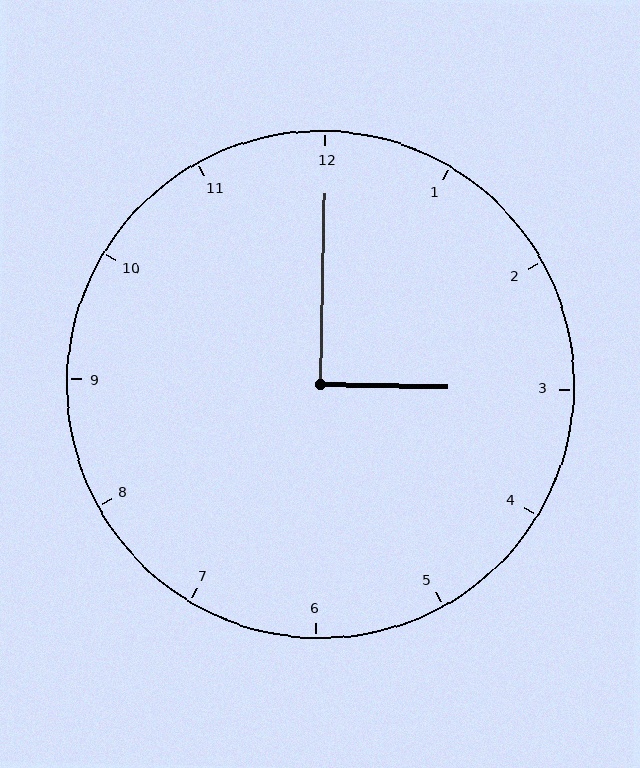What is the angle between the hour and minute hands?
Approximately 90 degrees.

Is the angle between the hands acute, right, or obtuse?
It is right.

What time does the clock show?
3:00.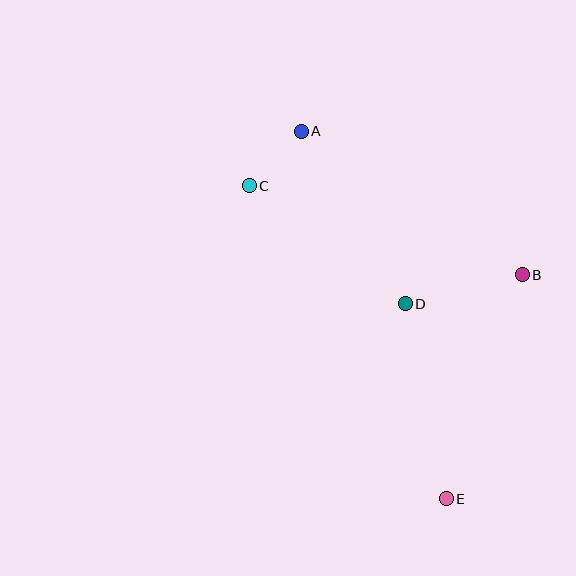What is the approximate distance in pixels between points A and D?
The distance between A and D is approximately 202 pixels.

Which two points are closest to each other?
Points A and C are closest to each other.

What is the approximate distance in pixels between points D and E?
The distance between D and E is approximately 199 pixels.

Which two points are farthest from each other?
Points A and E are farthest from each other.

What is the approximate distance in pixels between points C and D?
The distance between C and D is approximately 195 pixels.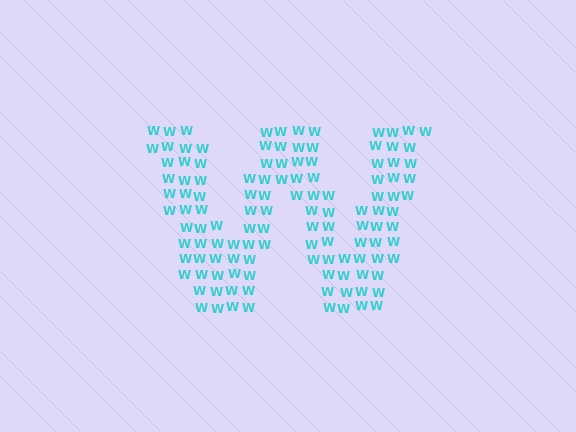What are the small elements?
The small elements are letter W's.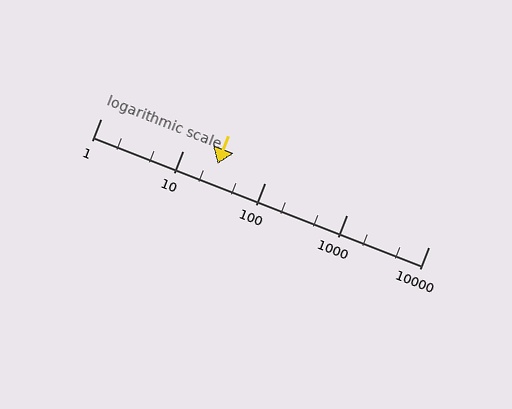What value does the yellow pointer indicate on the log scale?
The pointer indicates approximately 27.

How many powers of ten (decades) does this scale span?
The scale spans 4 decades, from 1 to 10000.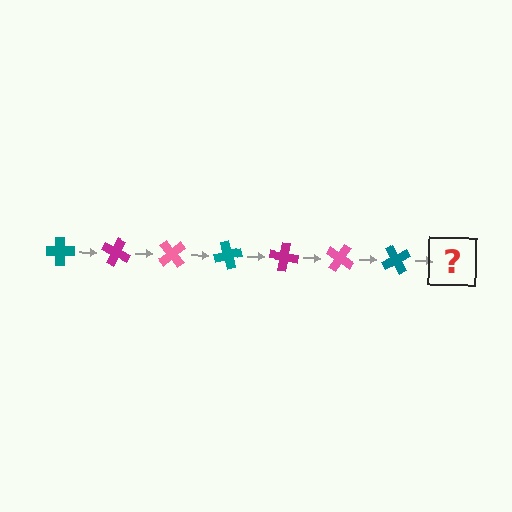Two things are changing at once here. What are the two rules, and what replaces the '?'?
The two rules are that it rotates 25 degrees each step and the color cycles through teal, magenta, and pink. The '?' should be a magenta cross, rotated 175 degrees from the start.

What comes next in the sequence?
The next element should be a magenta cross, rotated 175 degrees from the start.